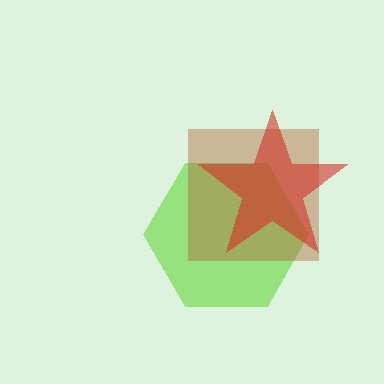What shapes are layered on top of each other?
The layered shapes are: a lime hexagon, a brown square, a red star.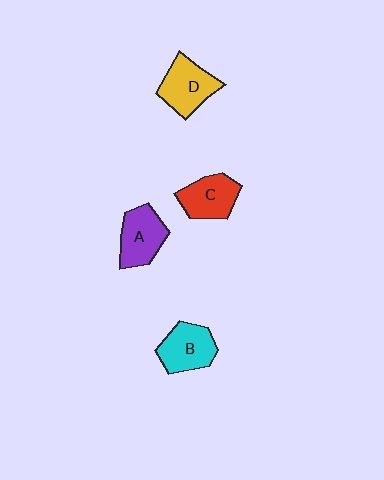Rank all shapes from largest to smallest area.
From largest to smallest: D (yellow), B (cyan), A (purple), C (red).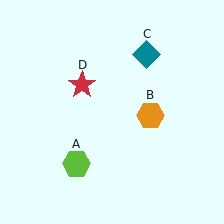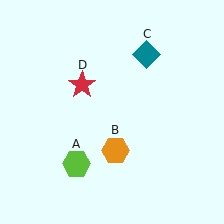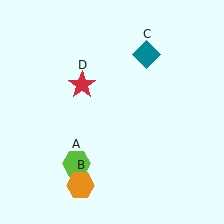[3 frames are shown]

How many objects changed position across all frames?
1 object changed position: orange hexagon (object B).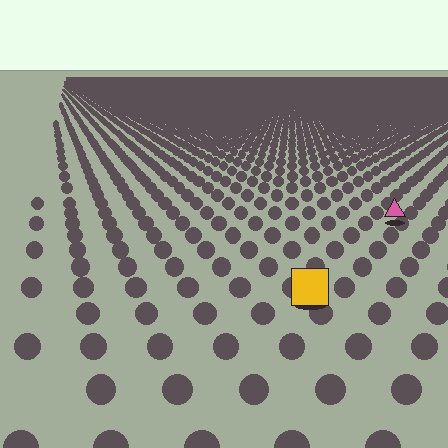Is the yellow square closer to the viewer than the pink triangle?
Yes. The yellow square is closer — you can tell from the texture gradient: the ground texture is coarser near it.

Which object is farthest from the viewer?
The pink triangle is farthest from the viewer. It appears smaller and the ground texture around it is denser.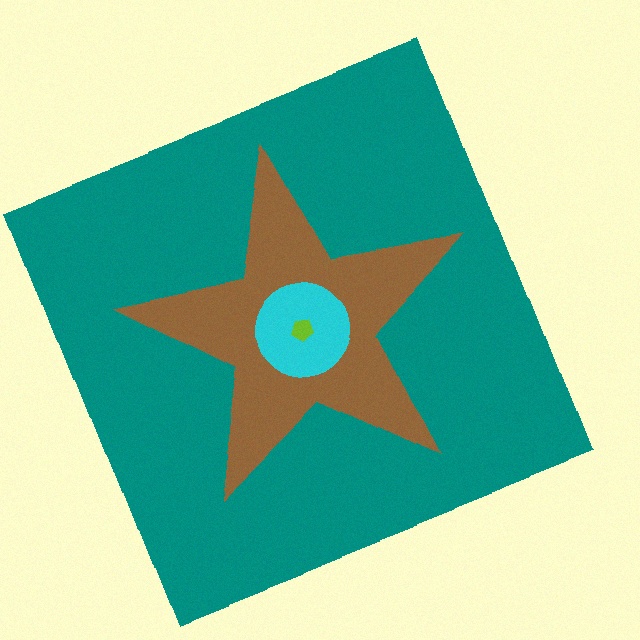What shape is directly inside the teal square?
The brown star.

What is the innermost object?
The lime pentagon.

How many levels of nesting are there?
4.